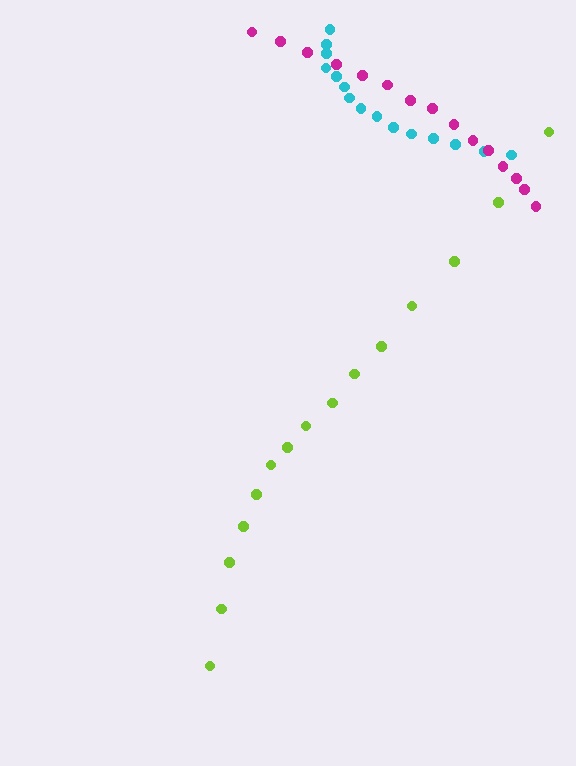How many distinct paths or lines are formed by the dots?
There are 3 distinct paths.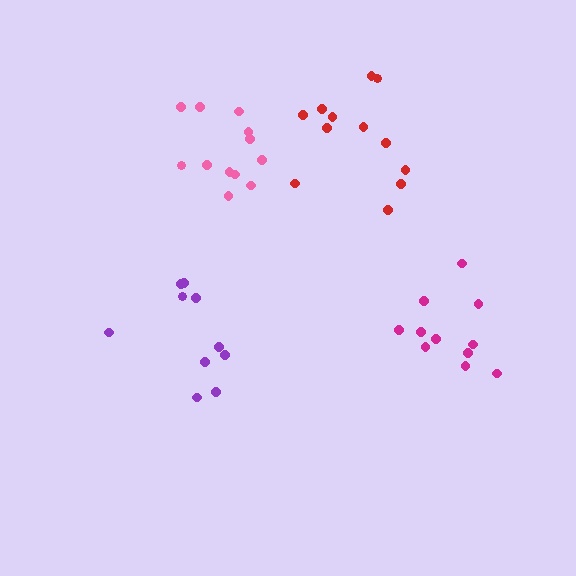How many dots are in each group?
Group 1: 12 dots, Group 2: 10 dots, Group 3: 11 dots, Group 4: 12 dots (45 total).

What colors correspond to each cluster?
The clusters are colored: red, purple, magenta, pink.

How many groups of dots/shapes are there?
There are 4 groups.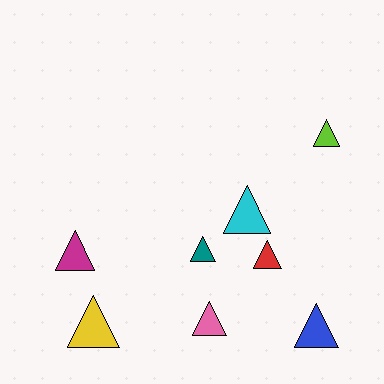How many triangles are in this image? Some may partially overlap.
There are 8 triangles.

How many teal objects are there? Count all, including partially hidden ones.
There is 1 teal object.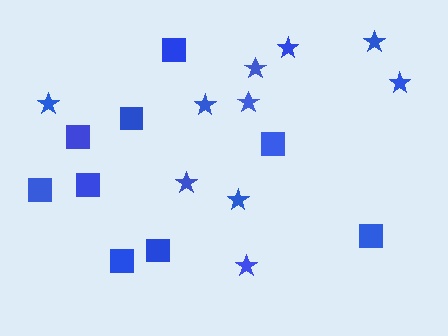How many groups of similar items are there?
There are 2 groups: one group of squares (9) and one group of stars (10).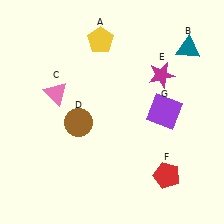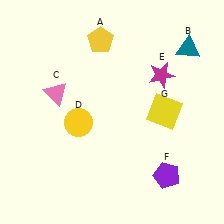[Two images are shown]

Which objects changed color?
D changed from brown to yellow. F changed from red to purple. G changed from purple to yellow.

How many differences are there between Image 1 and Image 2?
There are 3 differences between the two images.